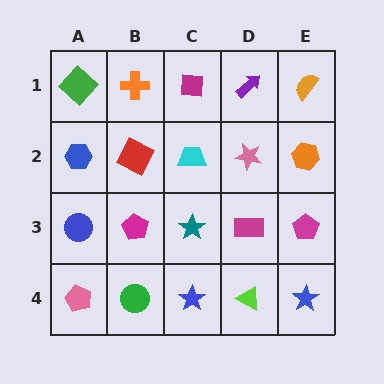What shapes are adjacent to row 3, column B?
A red square (row 2, column B), a green circle (row 4, column B), a blue circle (row 3, column A), a teal star (row 3, column C).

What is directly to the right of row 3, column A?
A magenta pentagon.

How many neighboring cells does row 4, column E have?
2.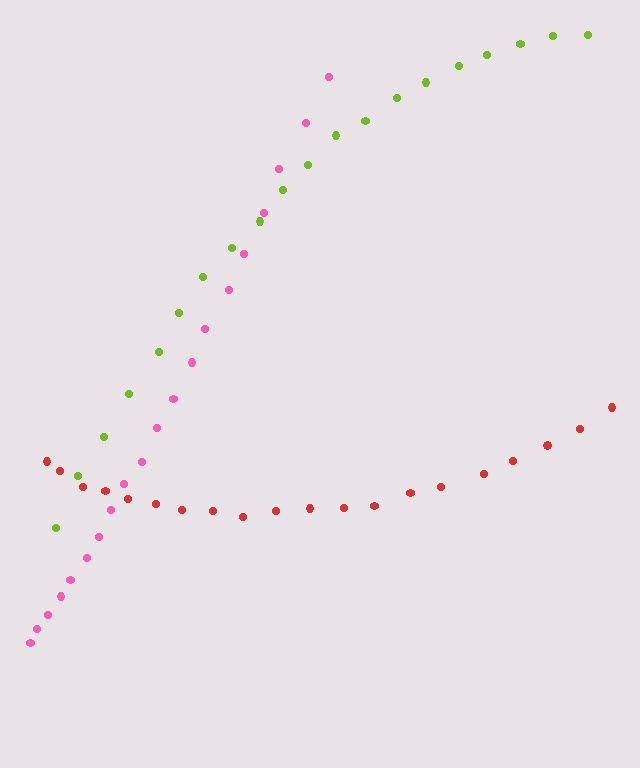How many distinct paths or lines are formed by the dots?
There are 3 distinct paths.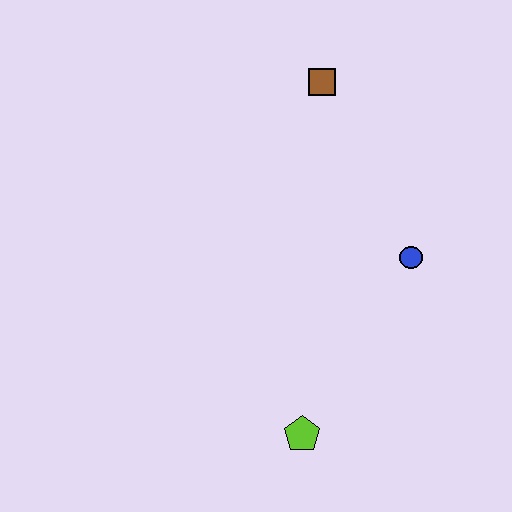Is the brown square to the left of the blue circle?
Yes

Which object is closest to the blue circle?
The brown square is closest to the blue circle.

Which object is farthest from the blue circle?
The lime pentagon is farthest from the blue circle.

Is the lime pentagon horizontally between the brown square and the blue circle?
No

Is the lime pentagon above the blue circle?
No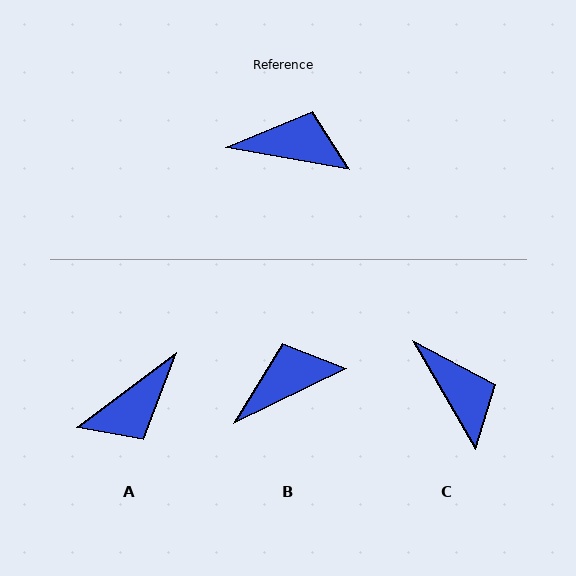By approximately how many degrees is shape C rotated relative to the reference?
Approximately 50 degrees clockwise.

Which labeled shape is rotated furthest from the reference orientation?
A, about 133 degrees away.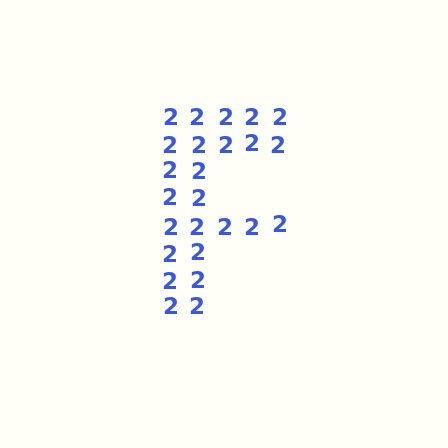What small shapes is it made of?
It is made of small digit 2's.